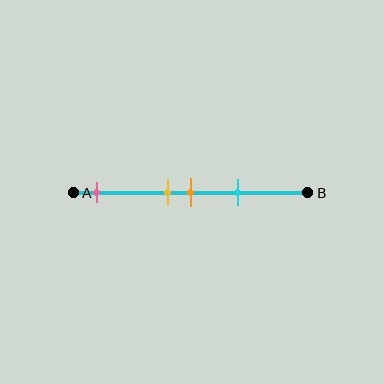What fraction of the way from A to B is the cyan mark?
The cyan mark is approximately 70% (0.7) of the way from A to B.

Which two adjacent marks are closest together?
The yellow and orange marks are the closest adjacent pair.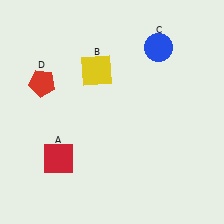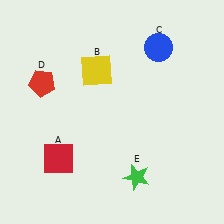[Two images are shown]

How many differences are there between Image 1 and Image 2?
There is 1 difference between the two images.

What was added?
A green star (E) was added in Image 2.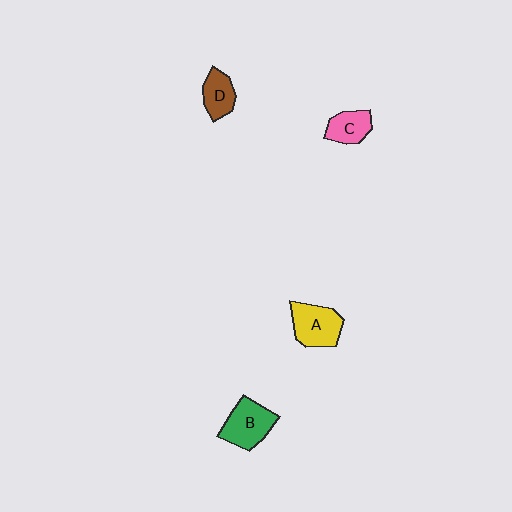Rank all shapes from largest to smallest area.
From largest to smallest: B (green), A (yellow), C (pink), D (brown).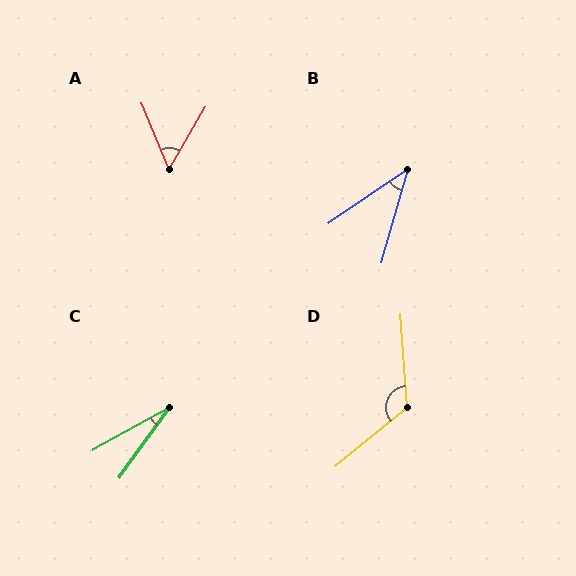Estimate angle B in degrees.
Approximately 40 degrees.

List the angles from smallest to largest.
C (25°), B (40°), A (53°), D (125°).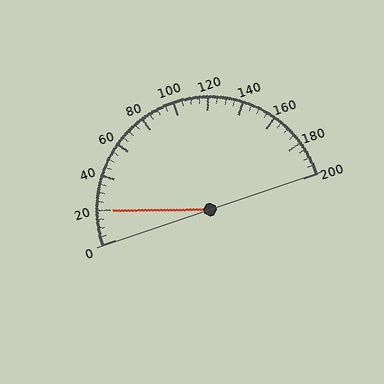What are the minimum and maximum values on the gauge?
The gauge ranges from 0 to 200.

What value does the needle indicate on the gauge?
The needle indicates approximately 20.